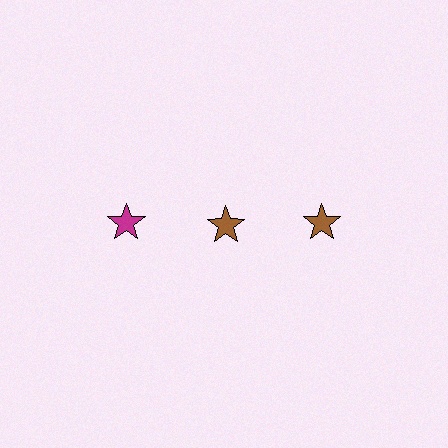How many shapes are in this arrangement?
There are 3 shapes arranged in a grid pattern.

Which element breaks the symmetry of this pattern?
The magenta star in the top row, leftmost column breaks the symmetry. All other shapes are brown stars.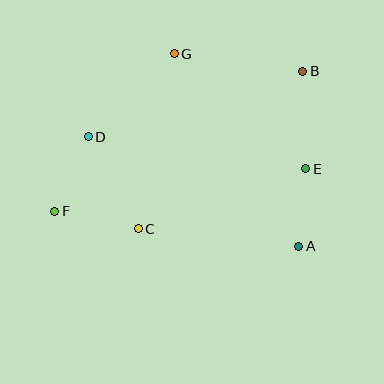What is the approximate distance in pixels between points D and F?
The distance between D and F is approximately 82 pixels.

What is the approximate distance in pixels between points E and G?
The distance between E and G is approximately 175 pixels.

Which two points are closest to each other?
Points A and E are closest to each other.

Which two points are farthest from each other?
Points B and F are farthest from each other.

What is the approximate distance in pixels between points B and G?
The distance between B and G is approximately 130 pixels.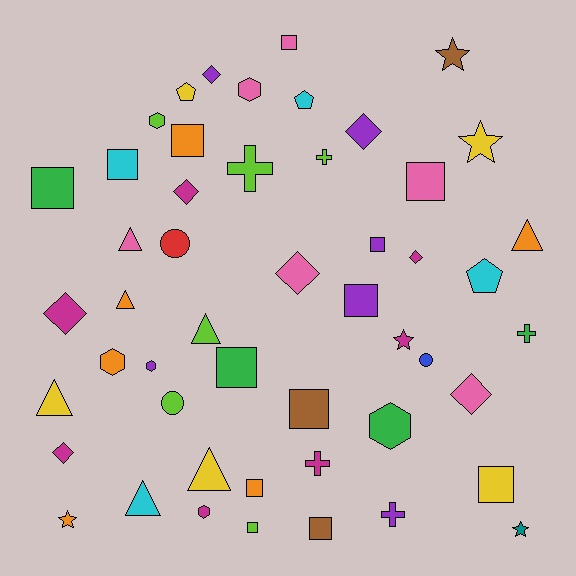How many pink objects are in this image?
There are 6 pink objects.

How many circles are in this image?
There are 3 circles.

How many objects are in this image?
There are 50 objects.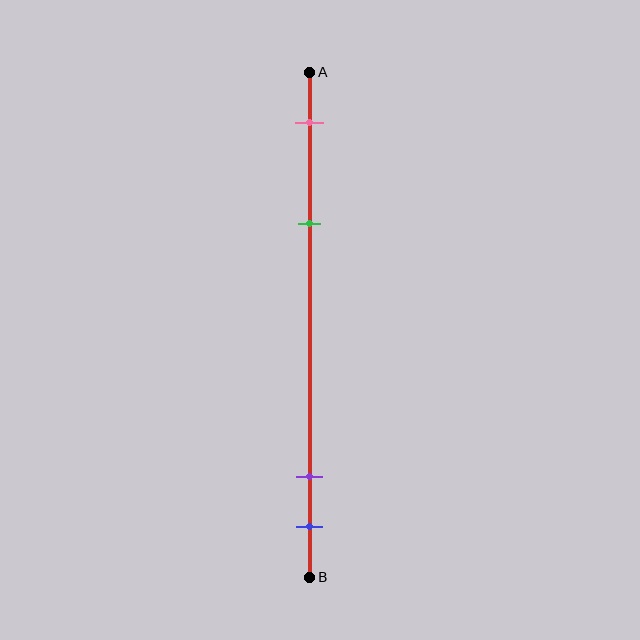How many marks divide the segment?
There are 4 marks dividing the segment.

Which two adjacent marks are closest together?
The purple and blue marks are the closest adjacent pair.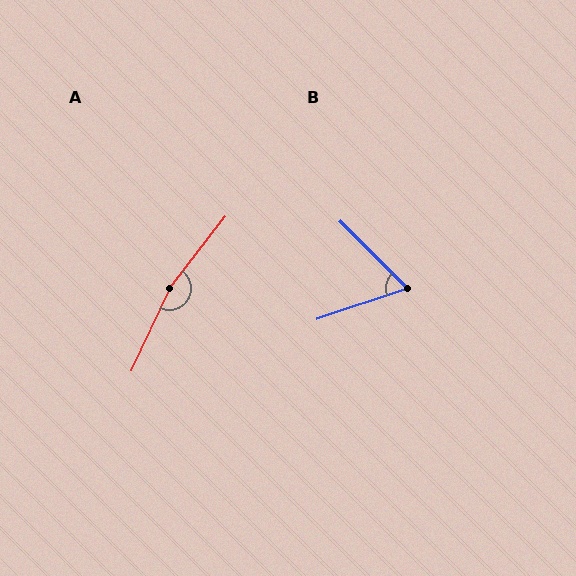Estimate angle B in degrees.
Approximately 64 degrees.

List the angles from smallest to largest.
B (64°), A (167°).